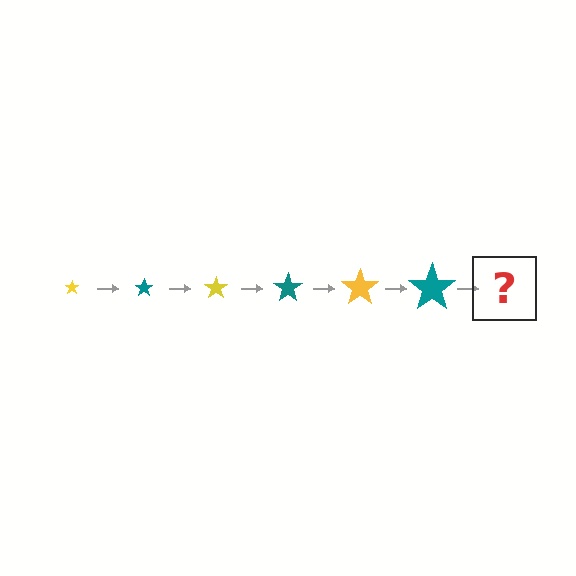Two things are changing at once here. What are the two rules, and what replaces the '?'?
The two rules are that the star grows larger each step and the color cycles through yellow and teal. The '?' should be a yellow star, larger than the previous one.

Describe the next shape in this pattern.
It should be a yellow star, larger than the previous one.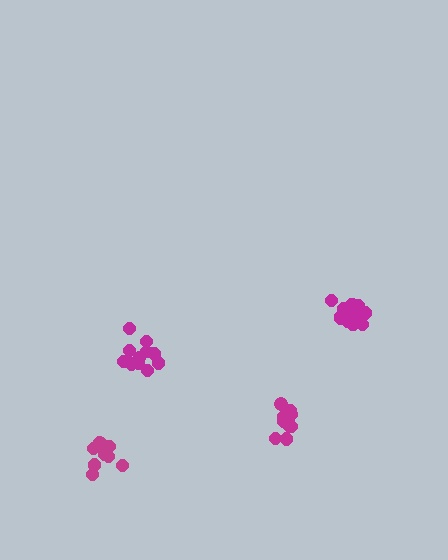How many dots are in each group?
Group 1: 11 dots, Group 2: 15 dots, Group 3: 10 dots, Group 4: 13 dots (49 total).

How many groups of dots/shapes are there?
There are 4 groups.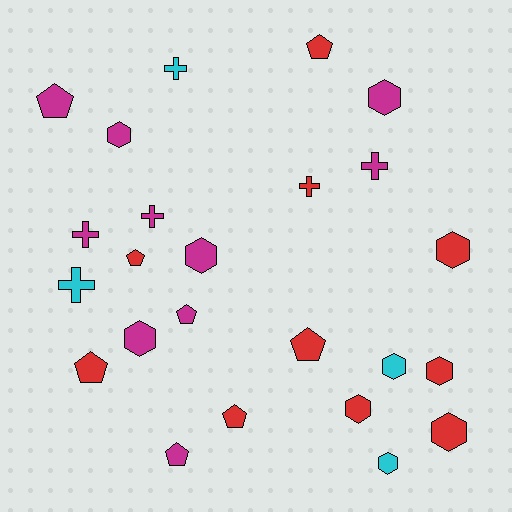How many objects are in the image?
There are 24 objects.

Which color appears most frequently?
Magenta, with 10 objects.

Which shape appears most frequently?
Hexagon, with 10 objects.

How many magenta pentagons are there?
There are 3 magenta pentagons.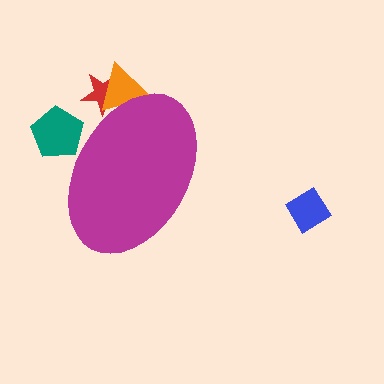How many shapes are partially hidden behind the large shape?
3 shapes are partially hidden.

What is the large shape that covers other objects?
A magenta ellipse.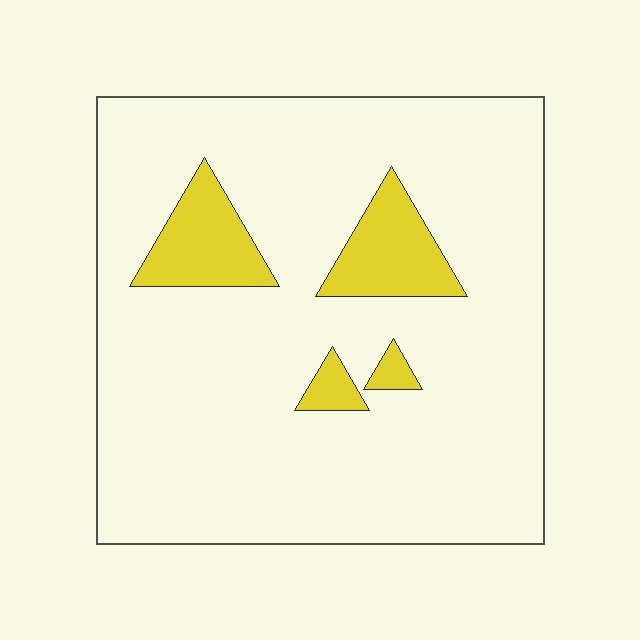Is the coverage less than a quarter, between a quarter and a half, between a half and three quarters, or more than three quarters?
Less than a quarter.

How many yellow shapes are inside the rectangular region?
4.